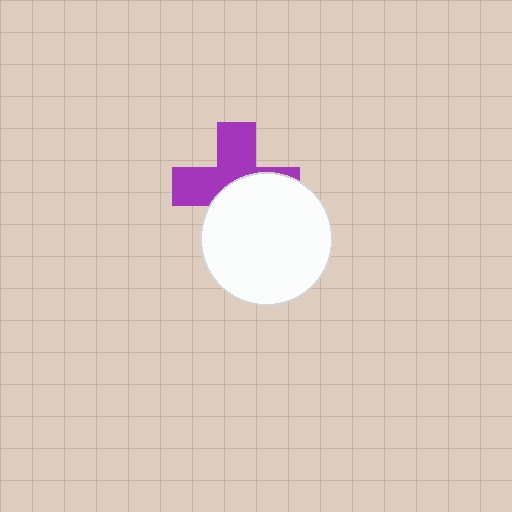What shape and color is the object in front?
The object in front is a white circle.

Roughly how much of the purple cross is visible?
About half of it is visible (roughly 51%).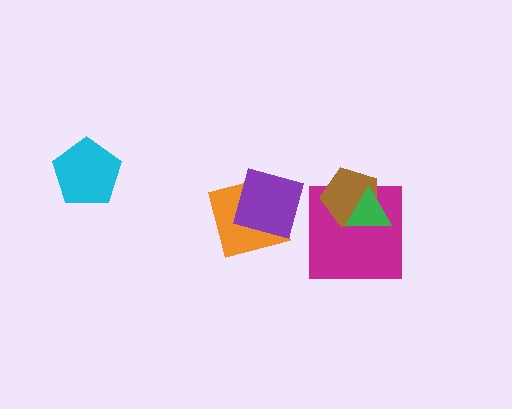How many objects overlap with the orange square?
1 object overlaps with the orange square.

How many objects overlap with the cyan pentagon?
0 objects overlap with the cyan pentagon.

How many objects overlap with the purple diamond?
1 object overlaps with the purple diamond.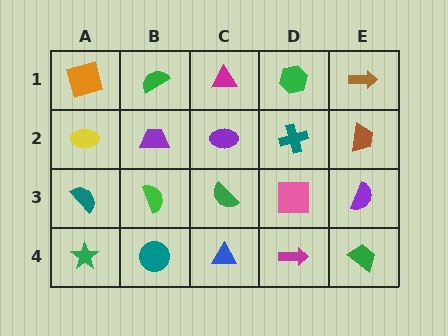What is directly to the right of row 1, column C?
A green hexagon.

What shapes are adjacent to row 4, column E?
A purple semicircle (row 3, column E), a magenta arrow (row 4, column D).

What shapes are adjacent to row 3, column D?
A teal cross (row 2, column D), a magenta arrow (row 4, column D), a green semicircle (row 3, column C), a purple semicircle (row 3, column E).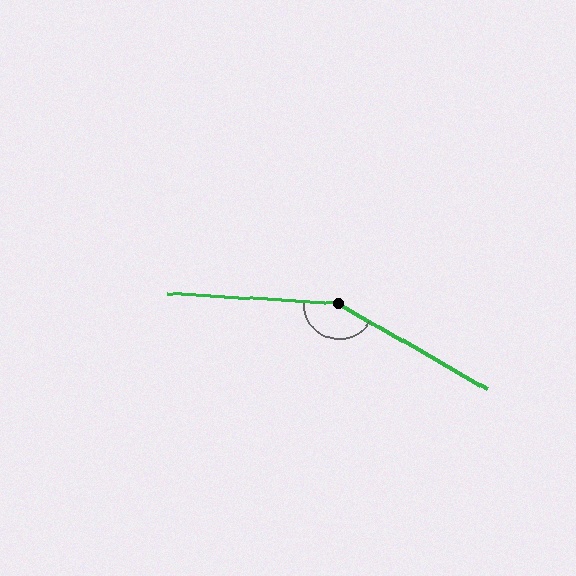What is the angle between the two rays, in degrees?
Approximately 154 degrees.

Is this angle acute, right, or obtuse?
It is obtuse.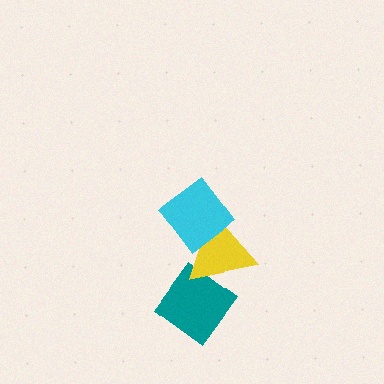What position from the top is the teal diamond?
The teal diamond is 3rd from the top.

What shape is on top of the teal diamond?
The yellow triangle is on top of the teal diamond.